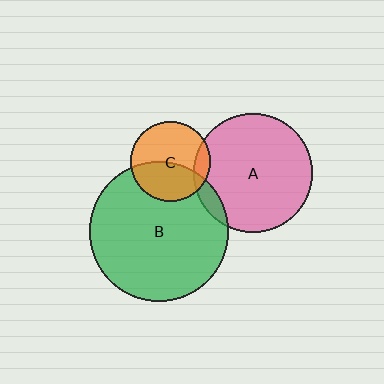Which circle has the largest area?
Circle B (green).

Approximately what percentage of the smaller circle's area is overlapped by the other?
Approximately 10%.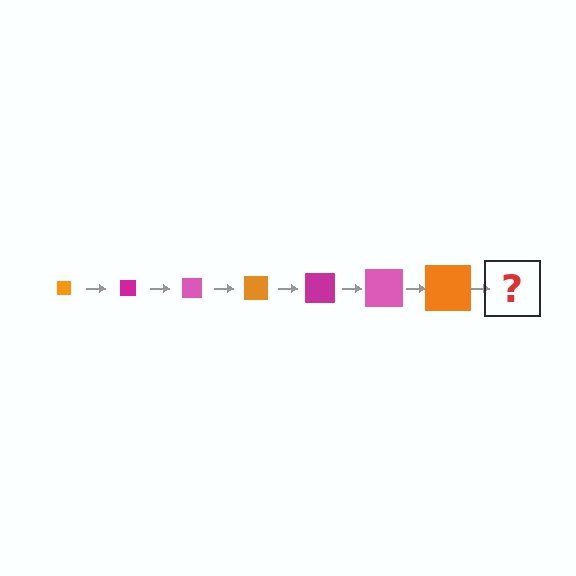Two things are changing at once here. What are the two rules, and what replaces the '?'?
The two rules are that the square grows larger each step and the color cycles through orange, magenta, and pink. The '?' should be a magenta square, larger than the previous one.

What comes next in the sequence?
The next element should be a magenta square, larger than the previous one.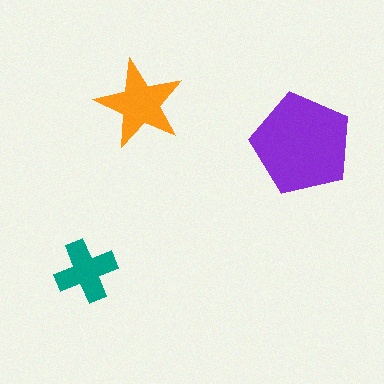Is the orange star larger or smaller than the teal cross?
Larger.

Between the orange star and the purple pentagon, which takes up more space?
The purple pentagon.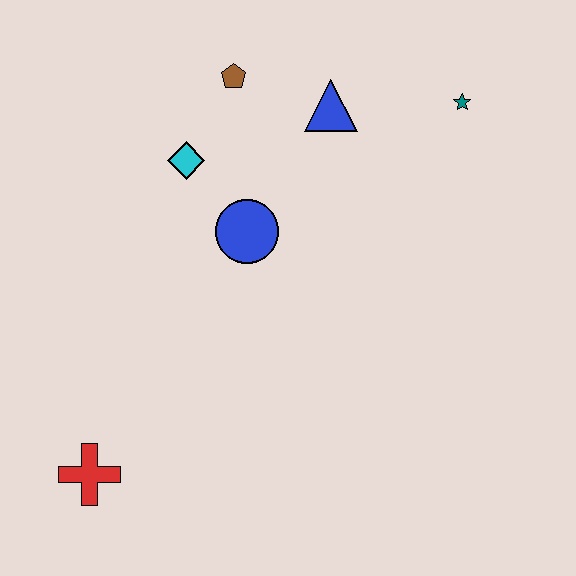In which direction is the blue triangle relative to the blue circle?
The blue triangle is above the blue circle.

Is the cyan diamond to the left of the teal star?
Yes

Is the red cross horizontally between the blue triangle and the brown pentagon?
No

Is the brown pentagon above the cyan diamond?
Yes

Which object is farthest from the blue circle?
The red cross is farthest from the blue circle.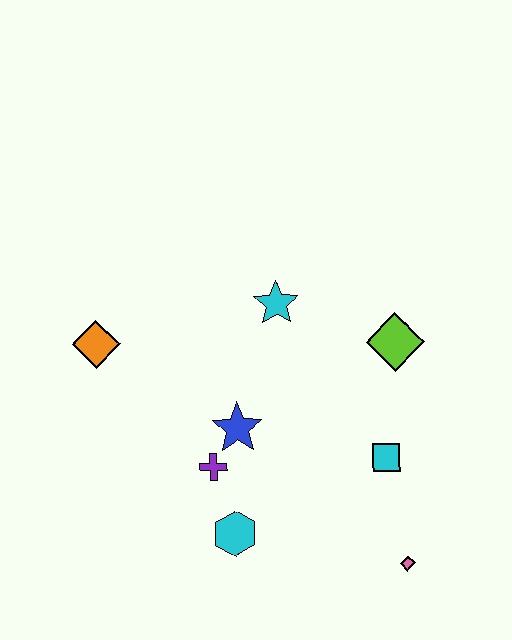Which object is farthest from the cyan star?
The pink diamond is farthest from the cyan star.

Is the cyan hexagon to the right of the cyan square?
No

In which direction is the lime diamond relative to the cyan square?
The lime diamond is above the cyan square.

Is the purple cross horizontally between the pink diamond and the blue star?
No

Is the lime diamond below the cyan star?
Yes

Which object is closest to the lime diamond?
The cyan square is closest to the lime diamond.